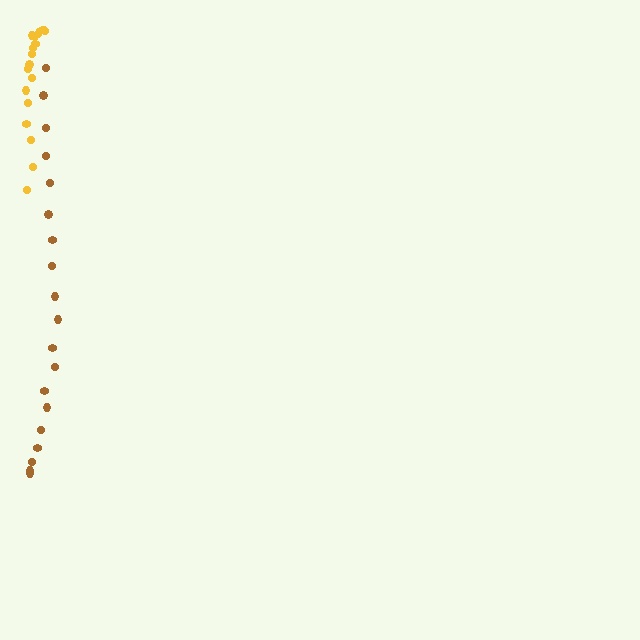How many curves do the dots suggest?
There are 2 distinct paths.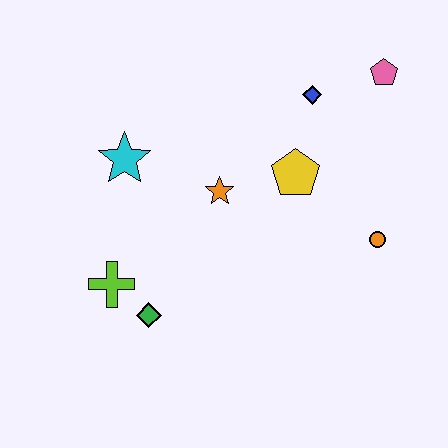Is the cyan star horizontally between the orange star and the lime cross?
Yes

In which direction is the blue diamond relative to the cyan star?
The blue diamond is to the right of the cyan star.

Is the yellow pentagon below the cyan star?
Yes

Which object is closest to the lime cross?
The green diamond is closest to the lime cross.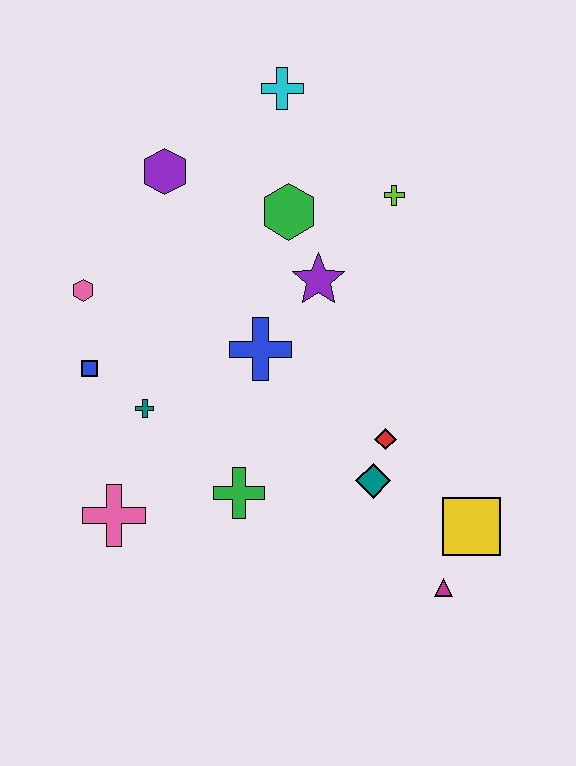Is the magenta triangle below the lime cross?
Yes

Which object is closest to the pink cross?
The teal cross is closest to the pink cross.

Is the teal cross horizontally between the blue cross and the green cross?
No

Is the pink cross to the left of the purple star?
Yes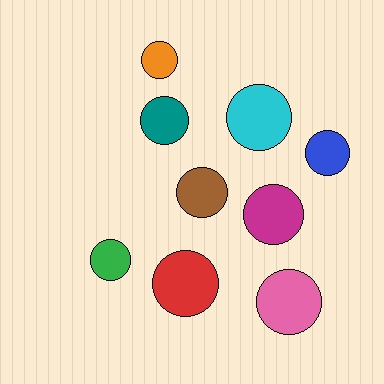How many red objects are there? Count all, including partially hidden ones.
There is 1 red object.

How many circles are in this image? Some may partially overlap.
There are 9 circles.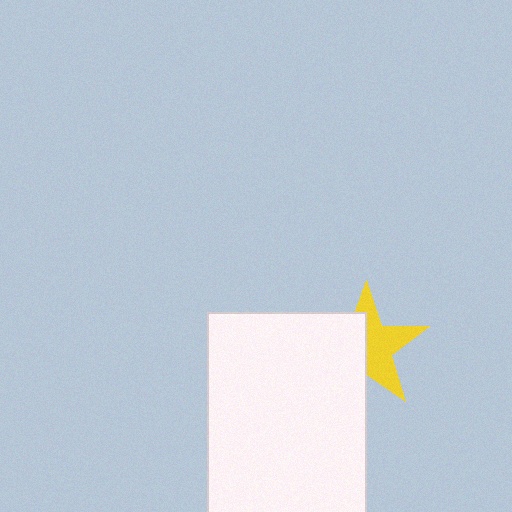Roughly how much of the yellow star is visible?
About half of it is visible (roughly 51%).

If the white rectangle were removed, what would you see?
You would see the complete yellow star.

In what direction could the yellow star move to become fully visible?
The yellow star could move right. That would shift it out from behind the white rectangle entirely.